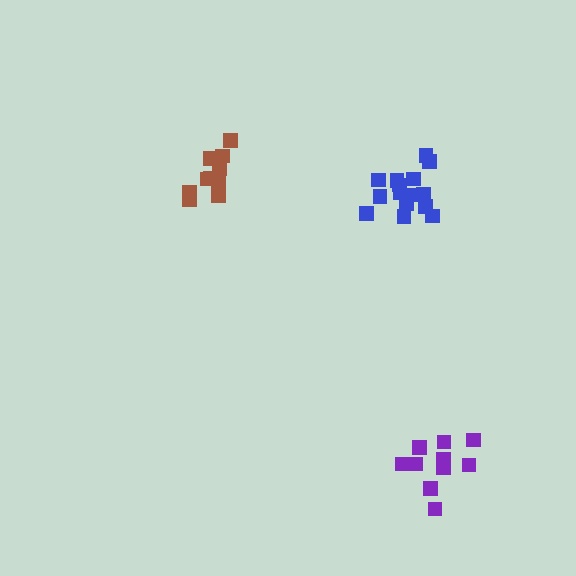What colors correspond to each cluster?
The clusters are colored: purple, brown, blue.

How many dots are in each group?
Group 1: 10 dots, Group 2: 10 dots, Group 3: 15 dots (35 total).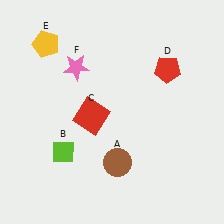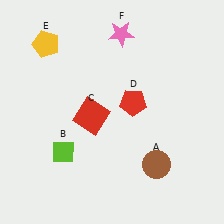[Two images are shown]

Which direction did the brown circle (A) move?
The brown circle (A) moved right.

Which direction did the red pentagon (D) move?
The red pentagon (D) moved left.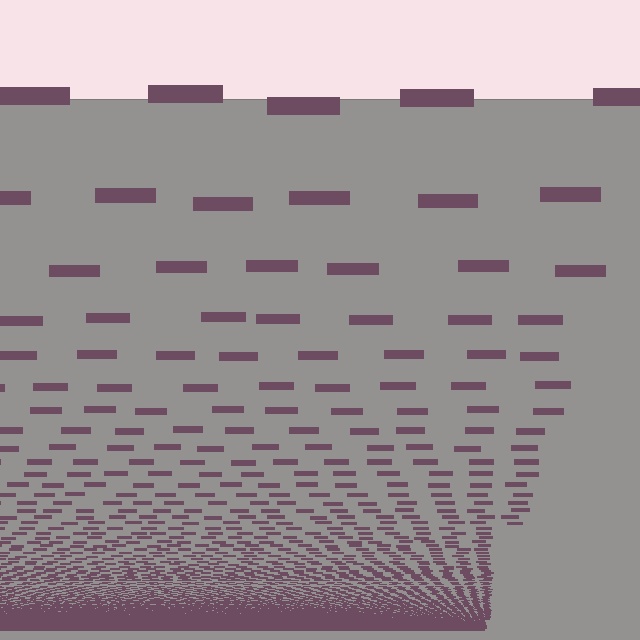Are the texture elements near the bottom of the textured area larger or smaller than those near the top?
Smaller. The gradient is inverted — elements near the bottom are smaller and denser.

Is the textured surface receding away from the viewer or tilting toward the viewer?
The surface appears to tilt toward the viewer. Texture elements get larger and sparser toward the top.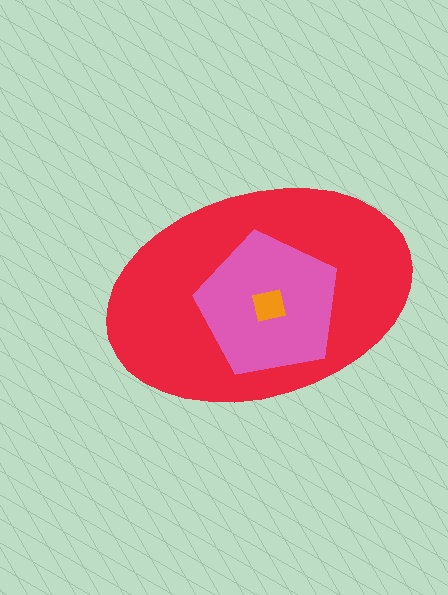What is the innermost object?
The orange square.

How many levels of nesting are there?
3.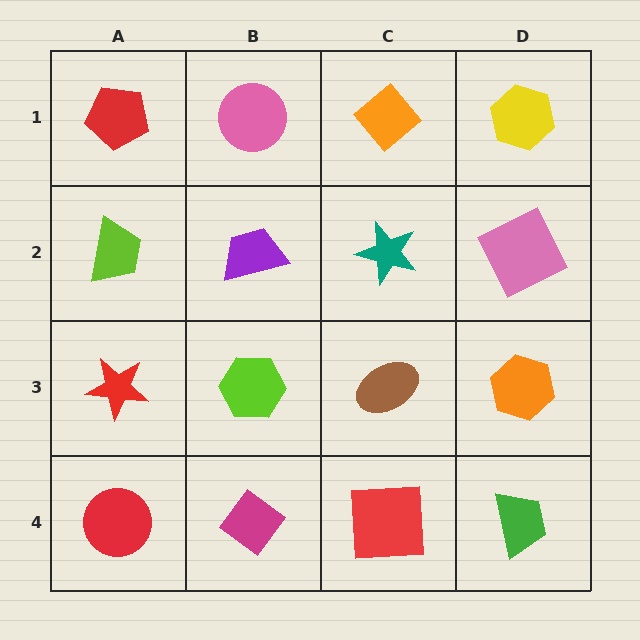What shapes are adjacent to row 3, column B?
A purple trapezoid (row 2, column B), a magenta diamond (row 4, column B), a red star (row 3, column A), a brown ellipse (row 3, column C).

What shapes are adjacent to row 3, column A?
A lime trapezoid (row 2, column A), a red circle (row 4, column A), a lime hexagon (row 3, column B).